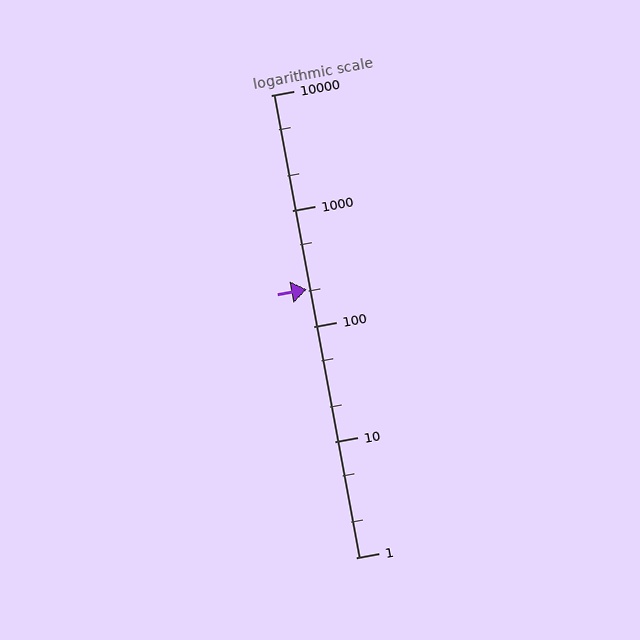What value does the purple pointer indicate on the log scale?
The pointer indicates approximately 210.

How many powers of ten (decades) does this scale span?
The scale spans 4 decades, from 1 to 10000.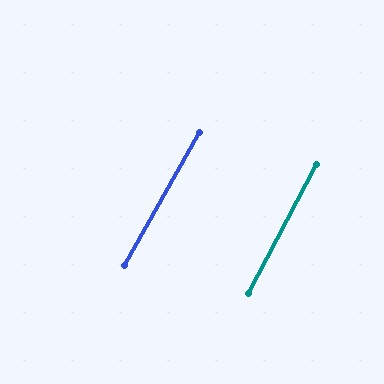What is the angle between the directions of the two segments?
Approximately 2 degrees.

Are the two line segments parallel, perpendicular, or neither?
Parallel — their directions differ by only 2.0°.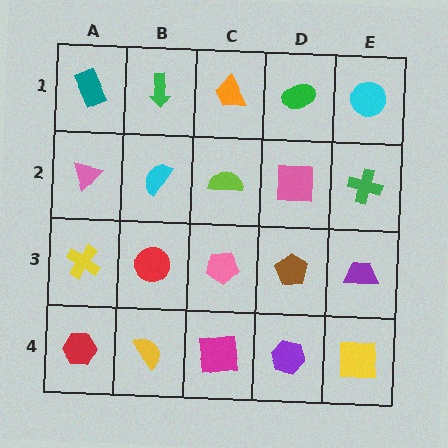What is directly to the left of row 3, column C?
A red circle.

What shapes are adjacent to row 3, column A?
A pink triangle (row 2, column A), a red hexagon (row 4, column A), a red circle (row 3, column B).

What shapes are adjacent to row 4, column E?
A purple trapezoid (row 3, column E), a purple hexagon (row 4, column D).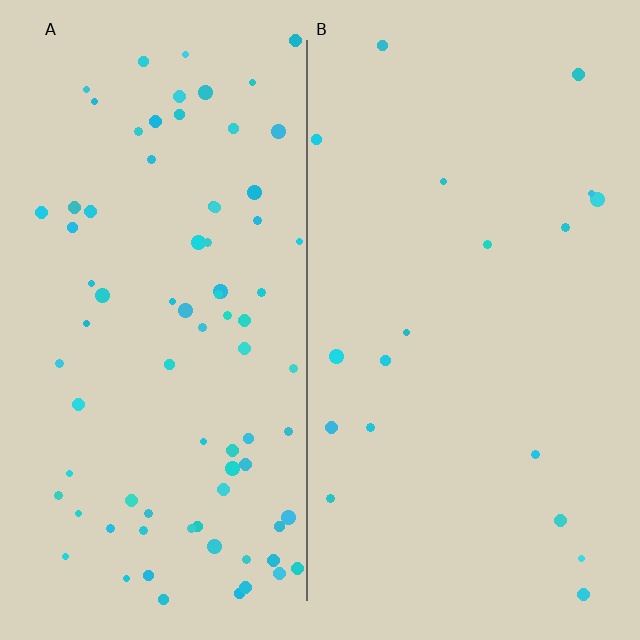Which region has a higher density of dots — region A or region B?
A (the left).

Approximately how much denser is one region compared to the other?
Approximately 4.3× — region A over region B.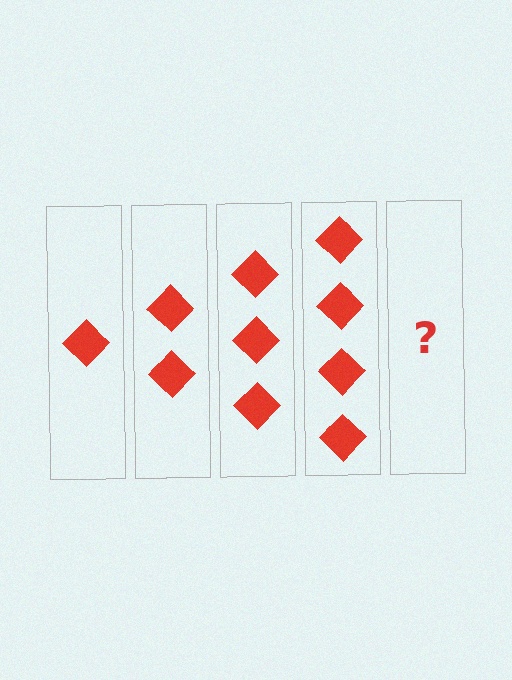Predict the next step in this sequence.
The next step is 5 diamonds.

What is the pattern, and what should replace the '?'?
The pattern is that each step adds one more diamond. The '?' should be 5 diamonds.